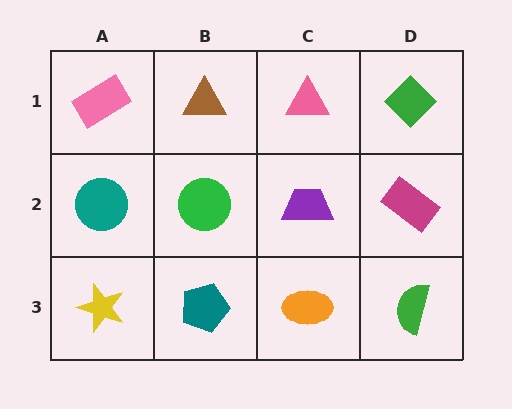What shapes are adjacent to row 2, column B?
A brown triangle (row 1, column B), a teal pentagon (row 3, column B), a teal circle (row 2, column A), a purple trapezoid (row 2, column C).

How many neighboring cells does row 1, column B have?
3.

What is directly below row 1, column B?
A green circle.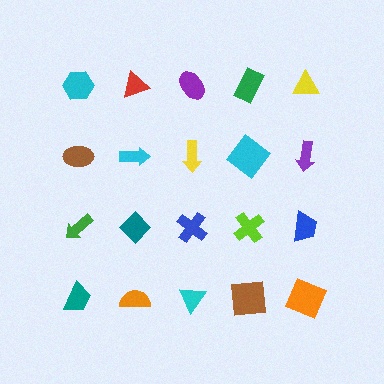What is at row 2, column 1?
A brown ellipse.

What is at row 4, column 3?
A cyan triangle.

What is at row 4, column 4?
A brown square.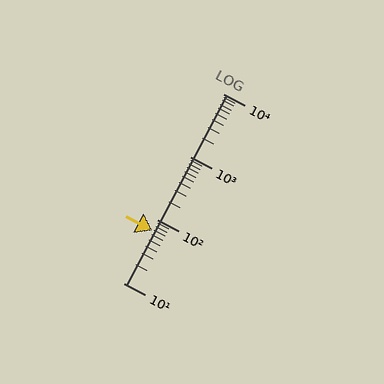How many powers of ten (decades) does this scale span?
The scale spans 3 decades, from 10 to 10000.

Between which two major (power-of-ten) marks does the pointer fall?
The pointer is between 10 and 100.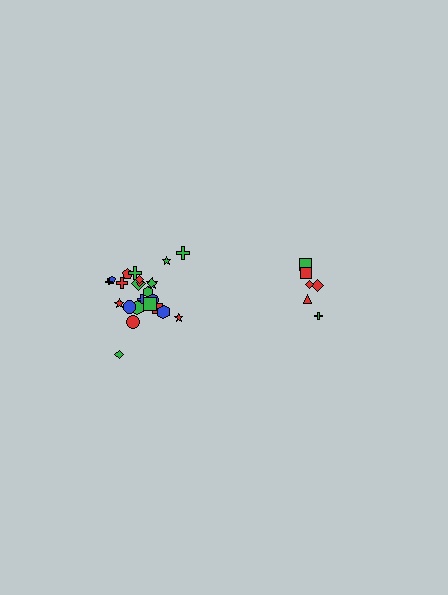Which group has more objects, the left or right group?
The left group.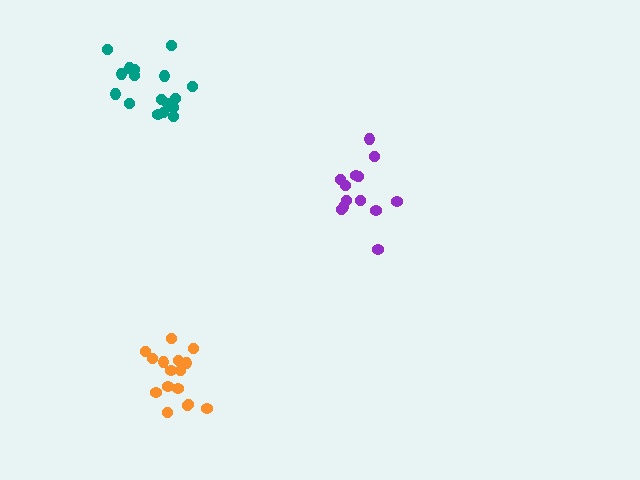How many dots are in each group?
Group 1: 17 dots, Group 2: 16 dots, Group 3: 13 dots (46 total).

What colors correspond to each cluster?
The clusters are colored: teal, orange, purple.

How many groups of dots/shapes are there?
There are 3 groups.